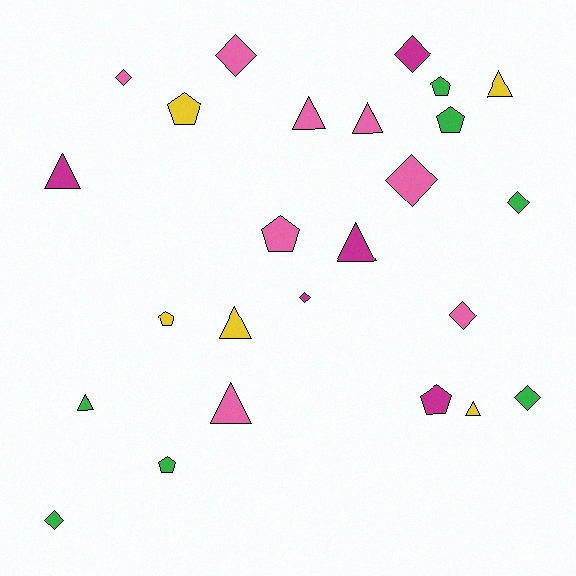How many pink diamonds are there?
There are 4 pink diamonds.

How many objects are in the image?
There are 25 objects.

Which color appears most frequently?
Pink, with 8 objects.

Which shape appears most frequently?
Diamond, with 9 objects.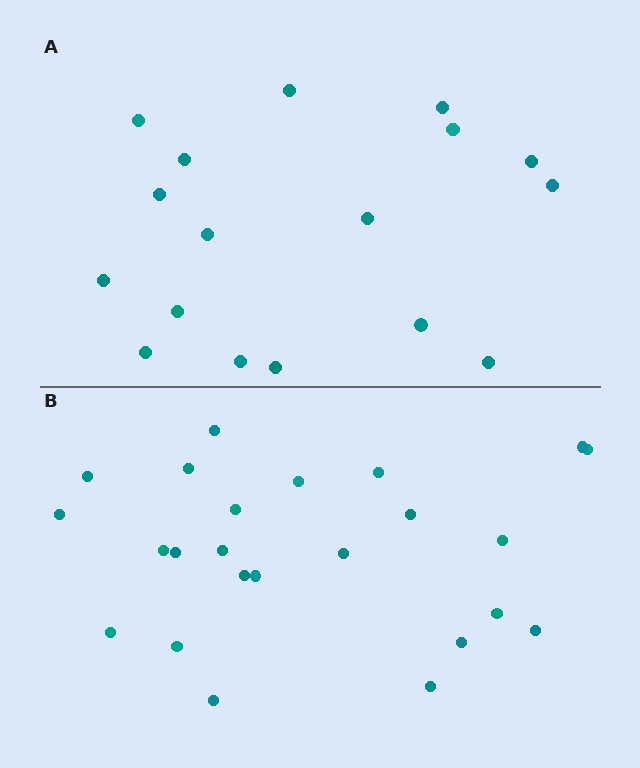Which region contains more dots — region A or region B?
Region B (the bottom region) has more dots.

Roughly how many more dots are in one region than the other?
Region B has roughly 8 or so more dots than region A.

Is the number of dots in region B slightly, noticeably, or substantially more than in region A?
Region B has noticeably more, but not dramatically so. The ratio is roughly 1.4 to 1.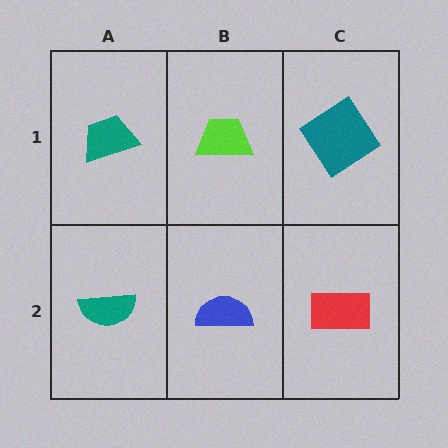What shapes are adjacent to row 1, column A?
A teal semicircle (row 2, column A), a lime trapezoid (row 1, column B).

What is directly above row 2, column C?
A teal diamond.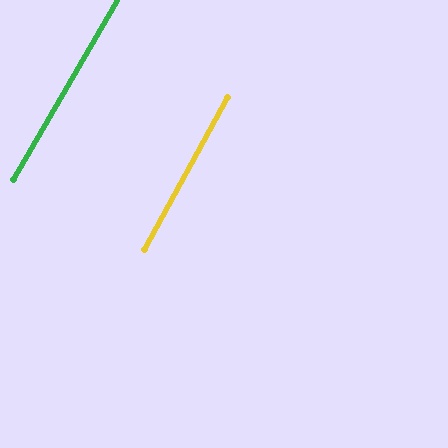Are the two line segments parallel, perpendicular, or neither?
Parallel — their directions differ by only 1.2°.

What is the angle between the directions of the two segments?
Approximately 1 degree.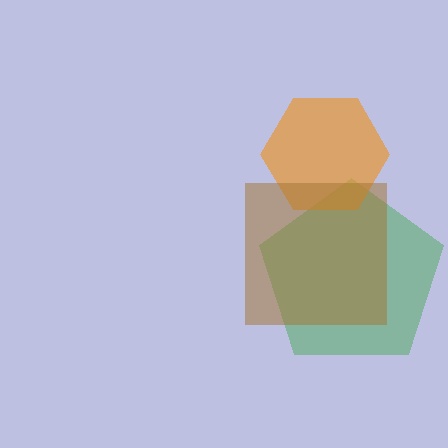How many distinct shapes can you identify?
There are 3 distinct shapes: a green pentagon, an orange hexagon, a brown square.